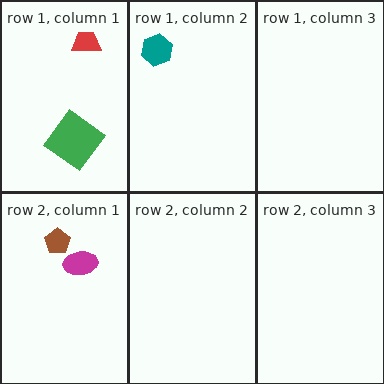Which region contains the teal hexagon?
The row 1, column 2 region.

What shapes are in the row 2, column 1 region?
The magenta ellipse, the brown pentagon.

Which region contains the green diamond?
The row 1, column 1 region.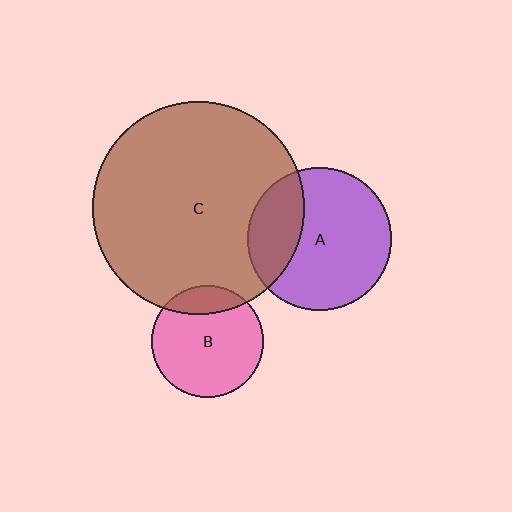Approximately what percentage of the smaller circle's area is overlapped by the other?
Approximately 15%.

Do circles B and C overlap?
Yes.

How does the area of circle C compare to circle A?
Approximately 2.2 times.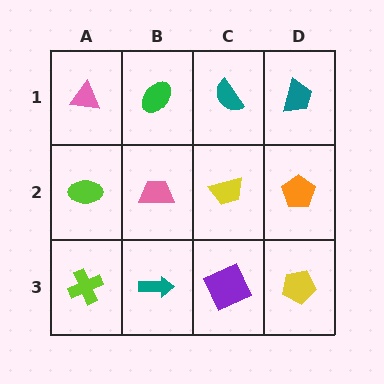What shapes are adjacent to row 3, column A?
A lime ellipse (row 2, column A), a teal arrow (row 3, column B).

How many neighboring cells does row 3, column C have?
3.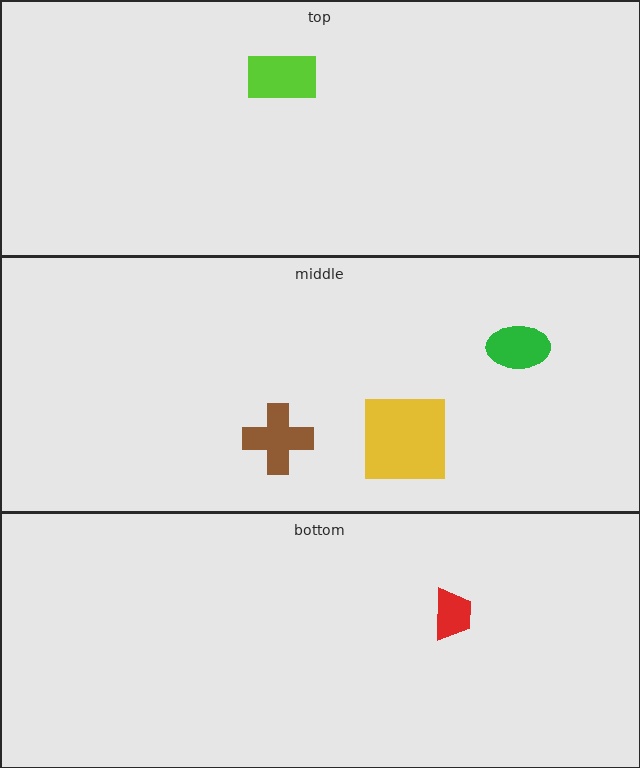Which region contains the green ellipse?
The middle region.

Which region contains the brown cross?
The middle region.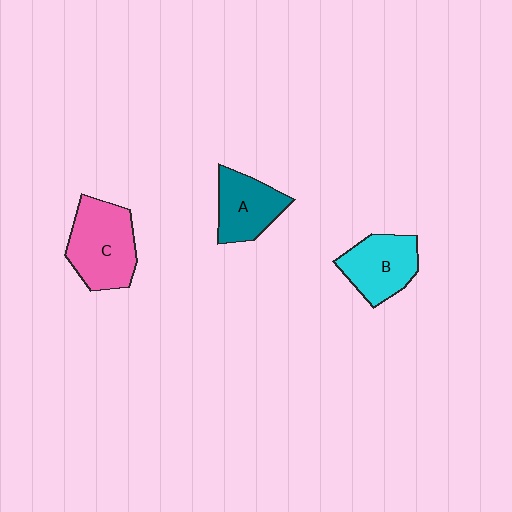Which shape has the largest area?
Shape C (pink).